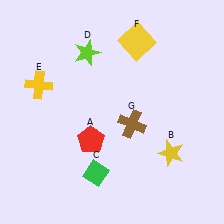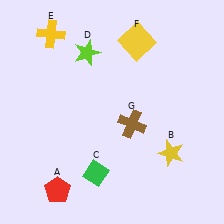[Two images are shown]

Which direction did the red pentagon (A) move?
The red pentagon (A) moved down.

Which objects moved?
The objects that moved are: the red pentagon (A), the yellow cross (E).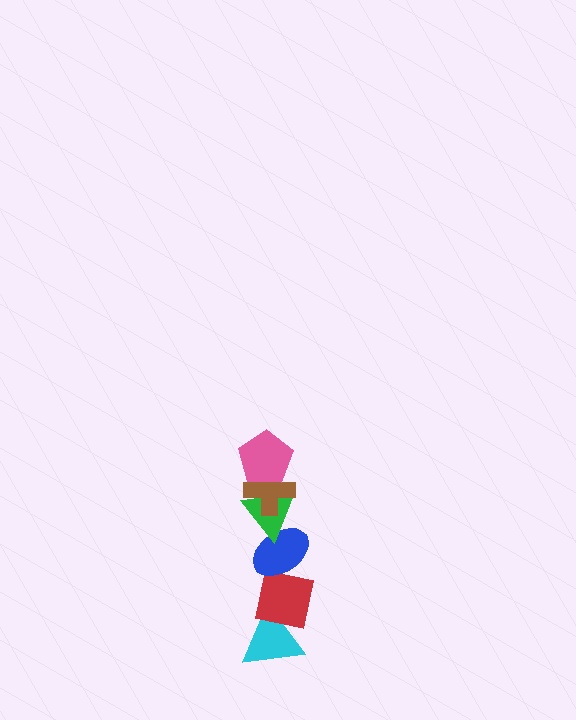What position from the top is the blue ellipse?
The blue ellipse is 4th from the top.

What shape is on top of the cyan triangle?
The red square is on top of the cyan triangle.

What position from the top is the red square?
The red square is 5th from the top.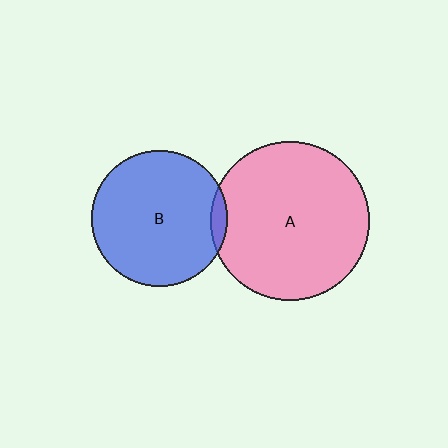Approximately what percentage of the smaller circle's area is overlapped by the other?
Approximately 5%.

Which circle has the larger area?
Circle A (pink).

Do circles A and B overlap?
Yes.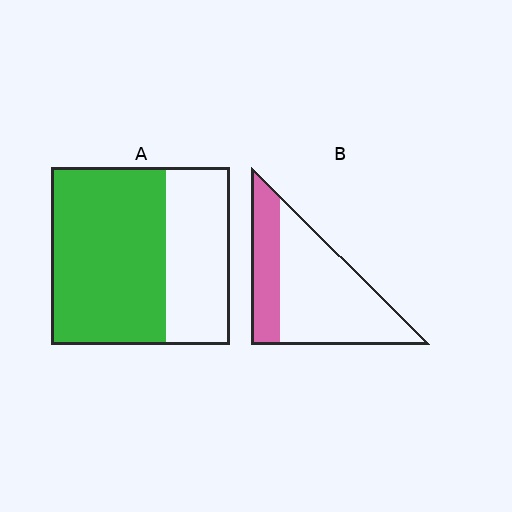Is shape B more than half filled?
No.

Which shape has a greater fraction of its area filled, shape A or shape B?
Shape A.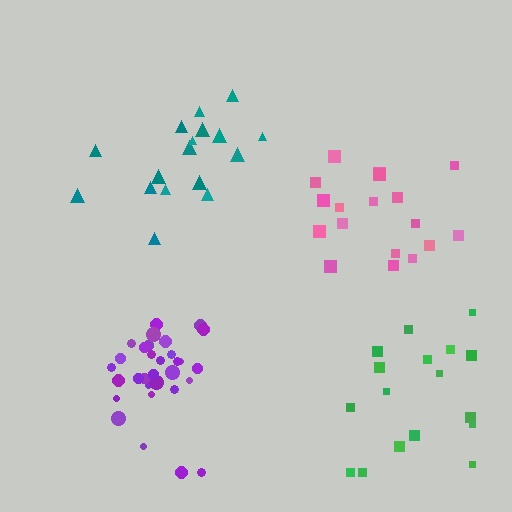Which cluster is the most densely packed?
Purple.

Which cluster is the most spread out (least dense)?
Green.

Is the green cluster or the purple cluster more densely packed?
Purple.